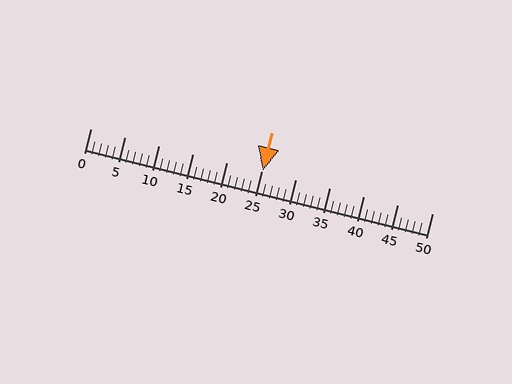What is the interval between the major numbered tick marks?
The major tick marks are spaced 5 units apart.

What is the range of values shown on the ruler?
The ruler shows values from 0 to 50.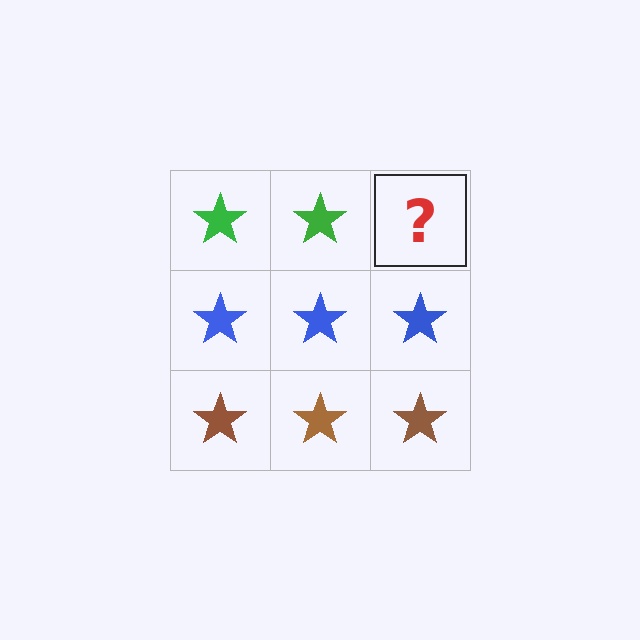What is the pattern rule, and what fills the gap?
The rule is that each row has a consistent color. The gap should be filled with a green star.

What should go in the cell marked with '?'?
The missing cell should contain a green star.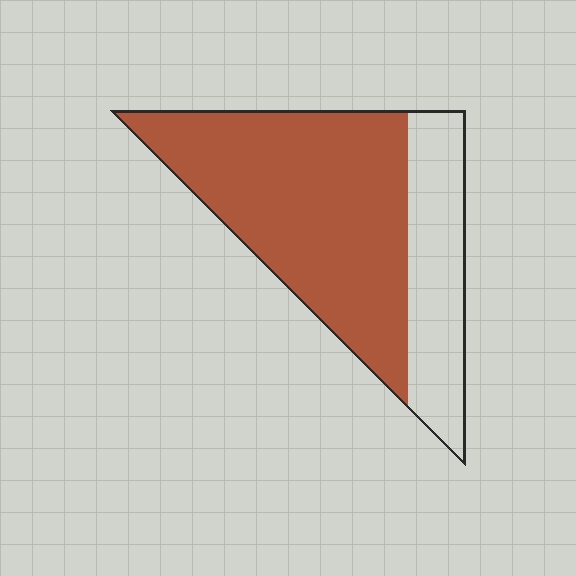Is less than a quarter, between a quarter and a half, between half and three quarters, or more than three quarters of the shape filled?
Between half and three quarters.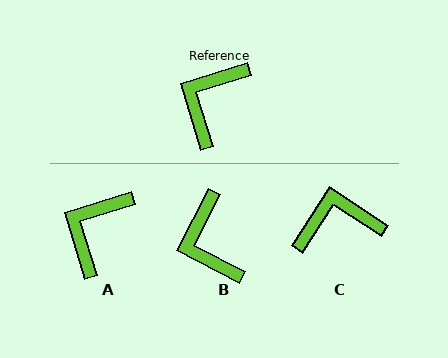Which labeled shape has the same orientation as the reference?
A.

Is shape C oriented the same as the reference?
No, it is off by about 50 degrees.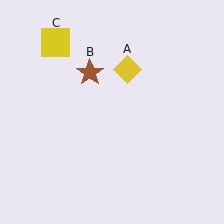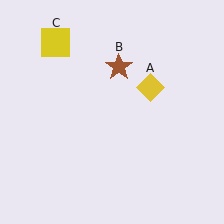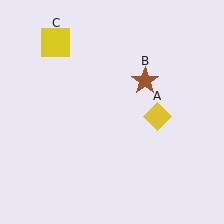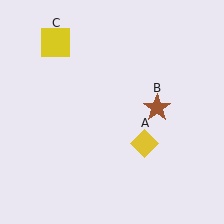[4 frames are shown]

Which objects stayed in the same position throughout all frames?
Yellow square (object C) remained stationary.